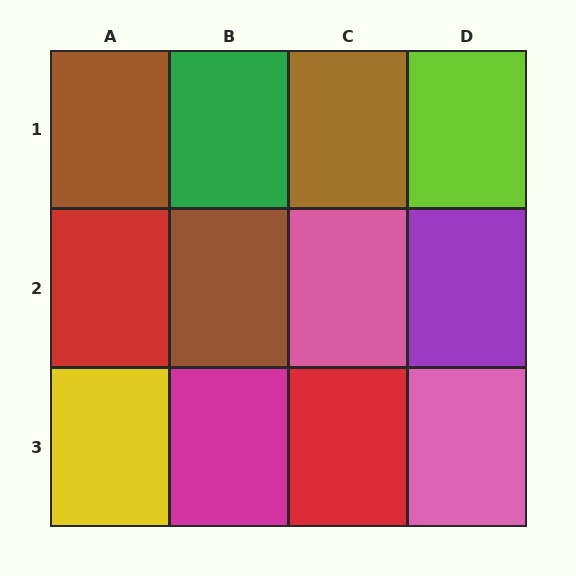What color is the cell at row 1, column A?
Brown.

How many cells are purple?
1 cell is purple.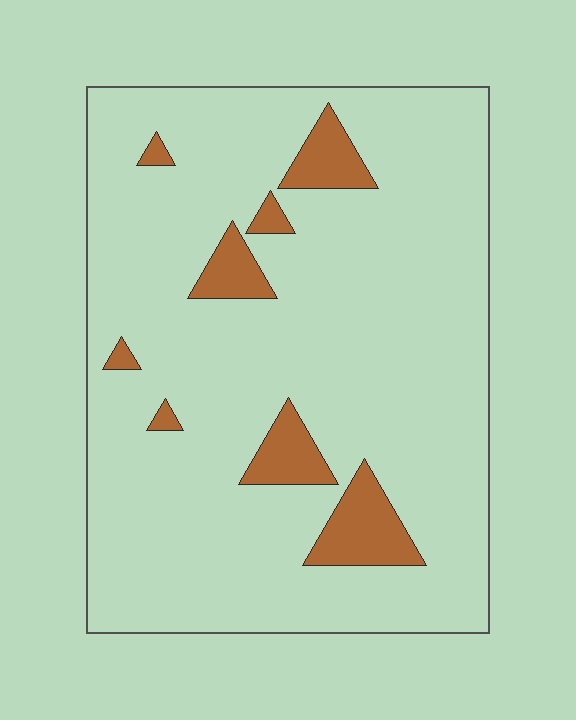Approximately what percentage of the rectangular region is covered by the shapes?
Approximately 10%.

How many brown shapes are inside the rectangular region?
8.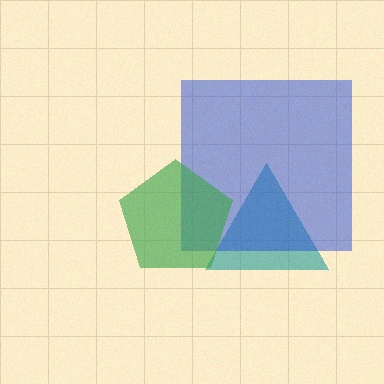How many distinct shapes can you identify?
There are 3 distinct shapes: a teal triangle, a blue square, a green pentagon.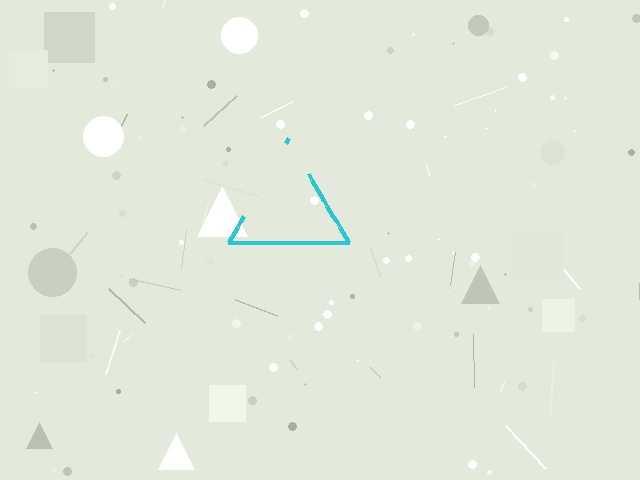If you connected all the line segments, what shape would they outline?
They would outline a triangle.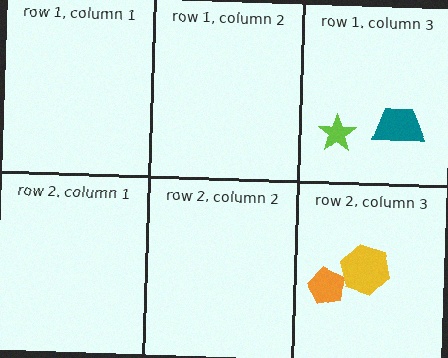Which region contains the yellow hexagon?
The row 2, column 3 region.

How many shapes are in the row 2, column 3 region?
2.